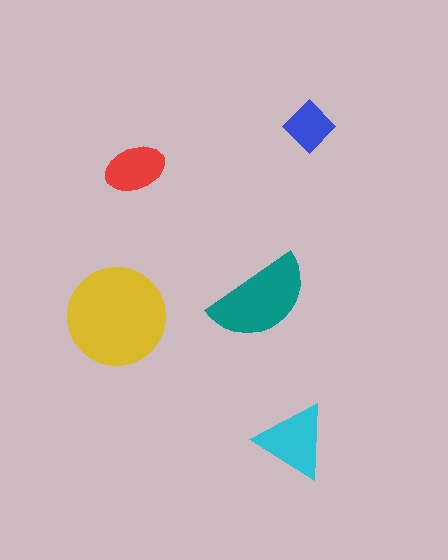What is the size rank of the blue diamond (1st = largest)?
5th.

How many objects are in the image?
There are 5 objects in the image.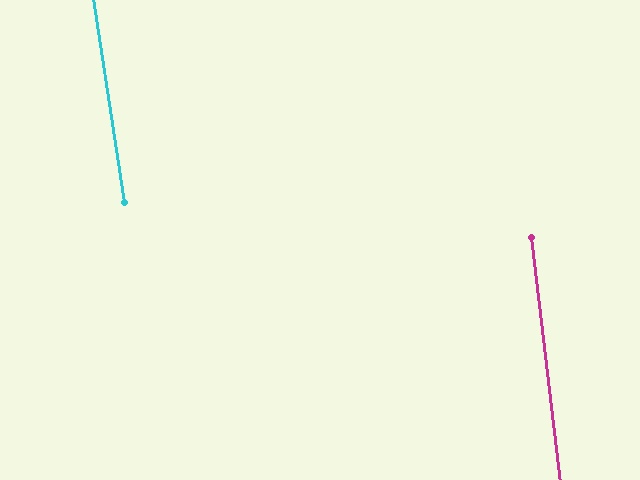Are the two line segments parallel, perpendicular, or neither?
Parallel — their directions differ by only 2.0°.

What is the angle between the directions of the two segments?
Approximately 2 degrees.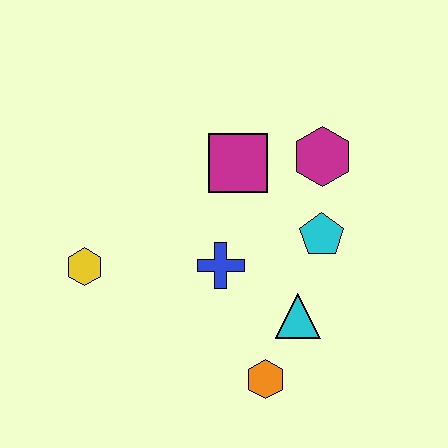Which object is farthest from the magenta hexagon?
The yellow hexagon is farthest from the magenta hexagon.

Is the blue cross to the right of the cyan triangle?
No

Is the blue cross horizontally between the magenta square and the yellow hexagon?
Yes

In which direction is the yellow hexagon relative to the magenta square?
The yellow hexagon is to the left of the magenta square.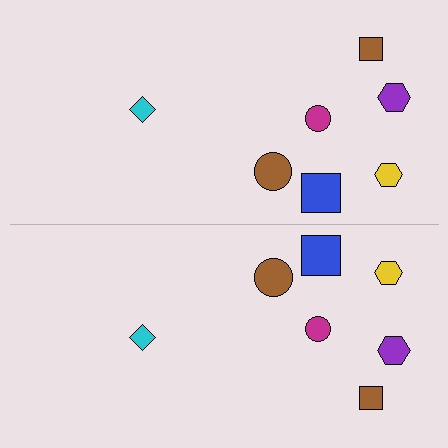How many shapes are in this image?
There are 14 shapes in this image.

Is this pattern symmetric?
Yes, this pattern has bilateral (reflection) symmetry.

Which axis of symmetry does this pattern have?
The pattern has a horizontal axis of symmetry running through the center of the image.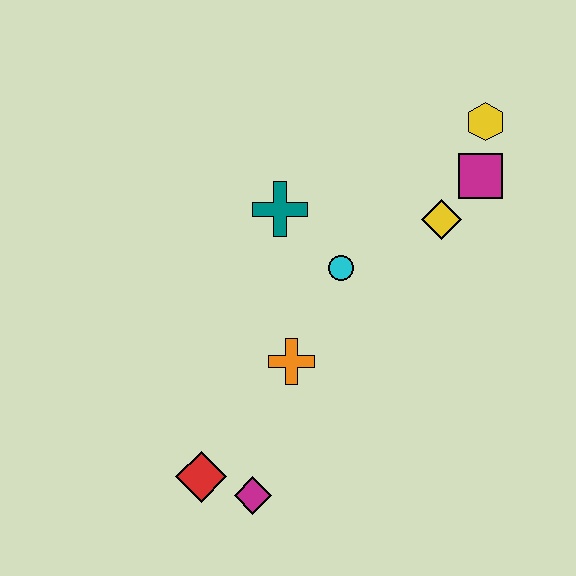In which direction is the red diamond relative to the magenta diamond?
The red diamond is to the left of the magenta diamond.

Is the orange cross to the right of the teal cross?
Yes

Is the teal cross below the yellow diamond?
No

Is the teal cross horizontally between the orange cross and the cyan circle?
No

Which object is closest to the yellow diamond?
The magenta square is closest to the yellow diamond.